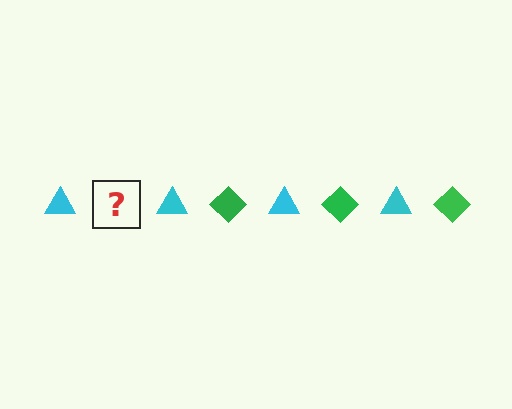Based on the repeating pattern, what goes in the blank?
The blank should be a green diamond.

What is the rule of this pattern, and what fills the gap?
The rule is that the pattern alternates between cyan triangle and green diamond. The gap should be filled with a green diamond.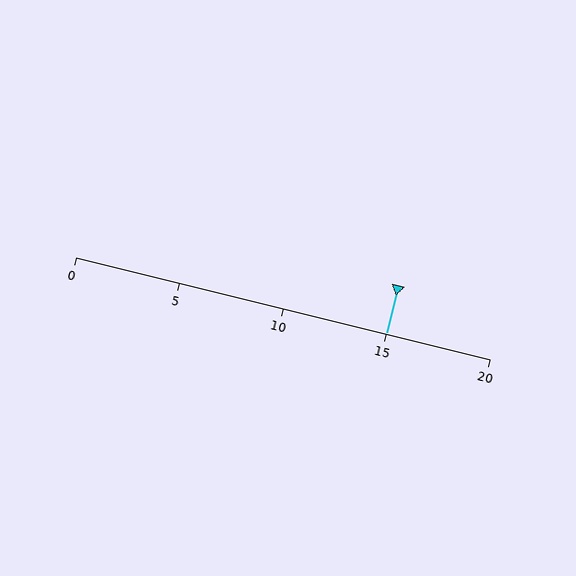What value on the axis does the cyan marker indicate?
The marker indicates approximately 15.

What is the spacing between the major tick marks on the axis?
The major ticks are spaced 5 apart.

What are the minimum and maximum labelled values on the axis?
The axis runs from 0 to 20.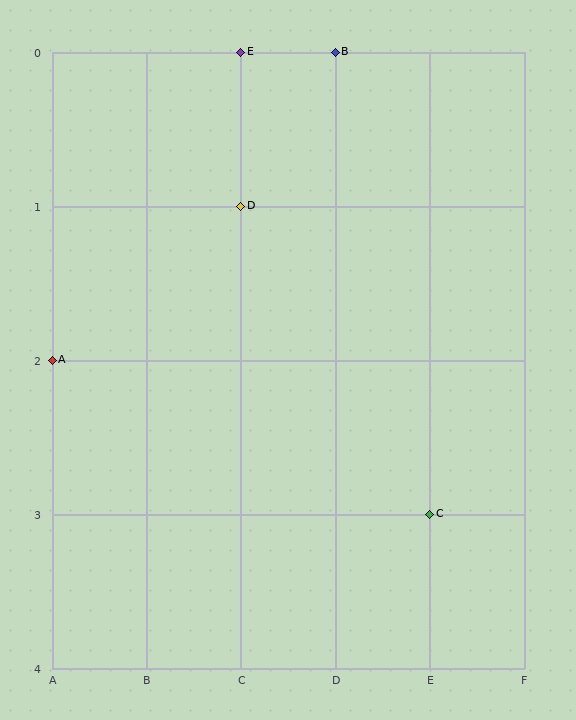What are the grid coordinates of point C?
Point C is at grid coordinates (E, 3).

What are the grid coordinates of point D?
Point D is at grid coordinates (C, 1).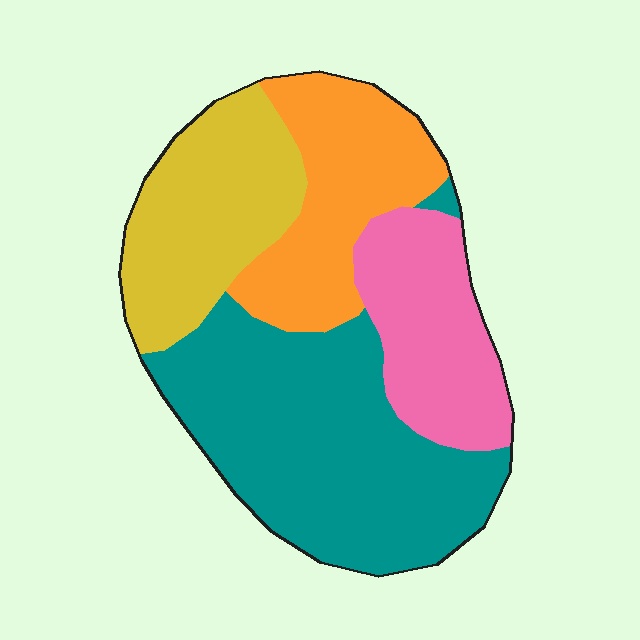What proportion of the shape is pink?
Pink takes up about one sixth (1/6) of the shape.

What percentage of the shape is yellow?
Yellow takes up about one fifth (1/5) of the shape.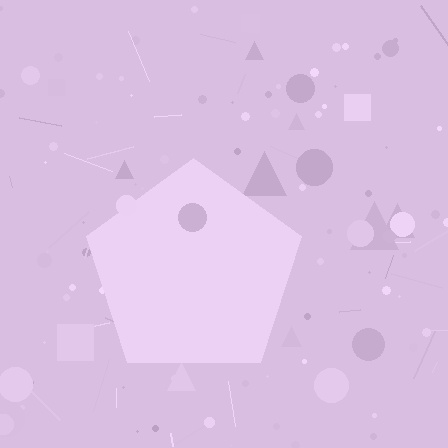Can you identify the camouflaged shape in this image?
The camouflaged shape is a pentagon.